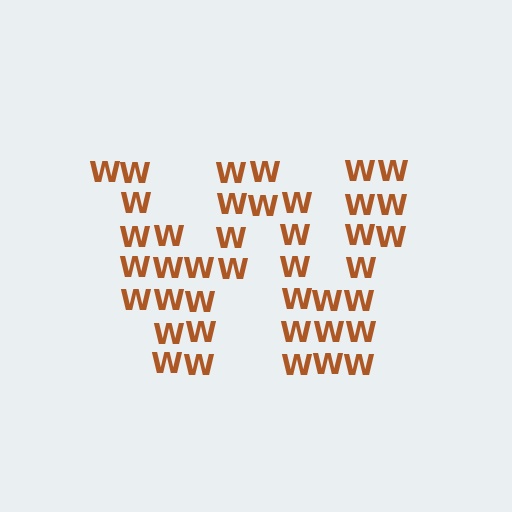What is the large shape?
The large shape is the letter W.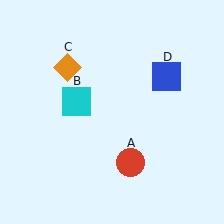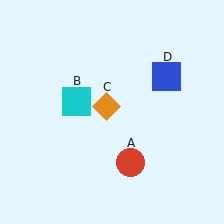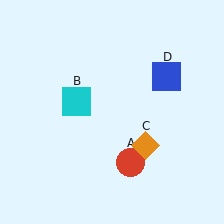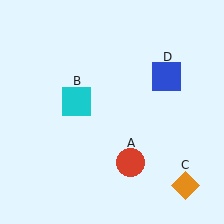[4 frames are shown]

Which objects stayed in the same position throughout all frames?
Red circle (object A) and cyan square (object B) and blue square (object D) remained stationary.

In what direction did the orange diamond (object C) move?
The orange diamond (object C) moved down and to the right.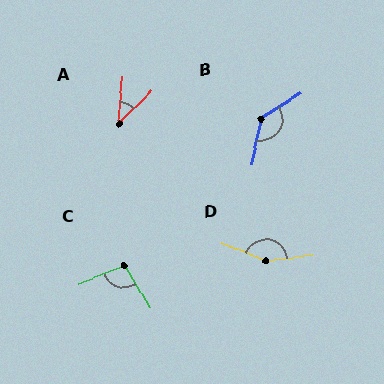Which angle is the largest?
D, at approximately 152 degrees.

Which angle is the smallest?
A, at approximately 40 degrees.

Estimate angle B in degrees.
Approximately 135 degrees.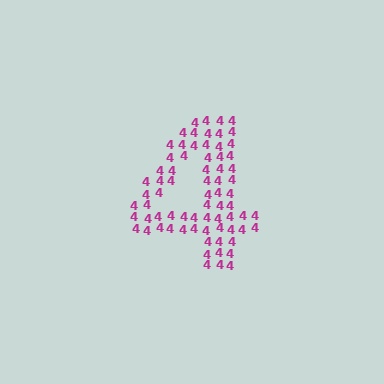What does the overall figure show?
The overall figure shows the digit 4.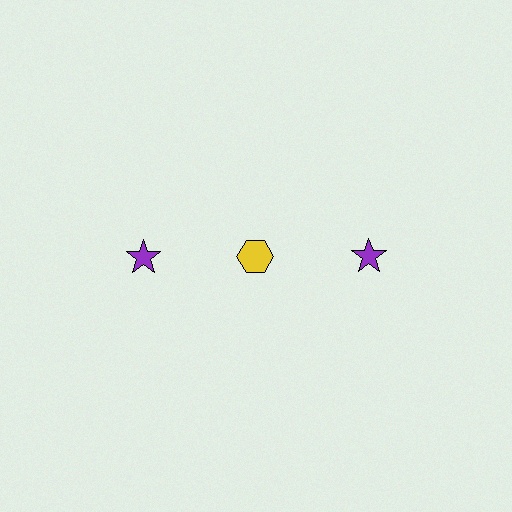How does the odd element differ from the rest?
It differs in both color (yellow instead of purple) and shape (hexagon instead of star).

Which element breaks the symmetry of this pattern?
The yellow hexagon in the top row, second from left column breaks the symmetry. All other shapes are purple stars.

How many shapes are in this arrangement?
There are 3 shapes arranged in a grid pattern.